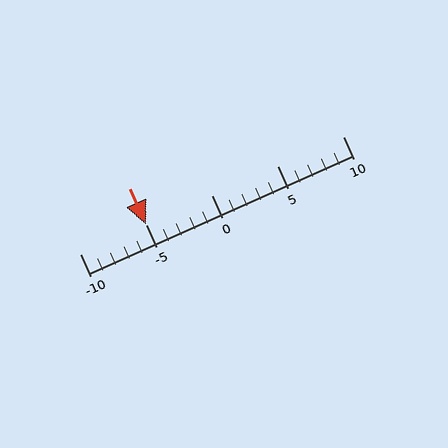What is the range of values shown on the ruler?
The ruler shows values from -10 to 10.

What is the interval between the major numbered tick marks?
The major tick marks are spaced 5 units apart.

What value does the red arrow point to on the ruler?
The red arrow points to approximately -5.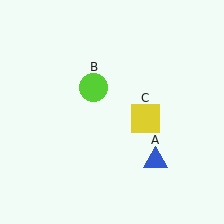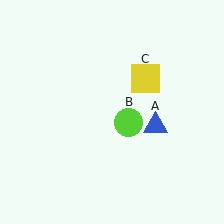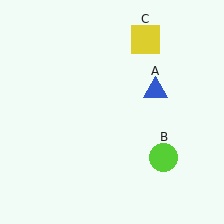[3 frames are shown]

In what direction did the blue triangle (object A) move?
The blue triangle (object A) moved up.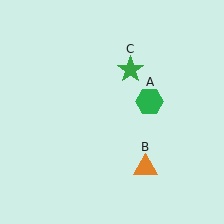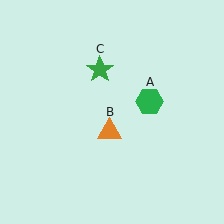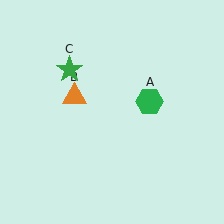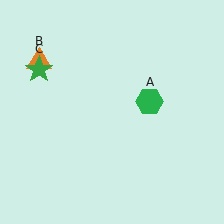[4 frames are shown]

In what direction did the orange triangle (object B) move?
The orange triangle (object B) moved up and to the left.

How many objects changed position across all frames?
2 objects changed position: orange triangle (object B), green star (object C).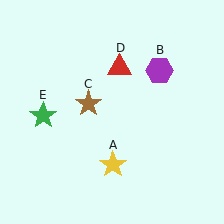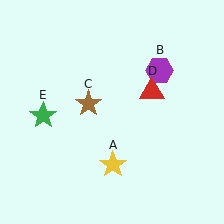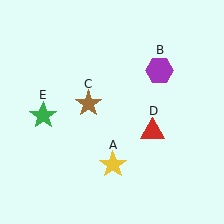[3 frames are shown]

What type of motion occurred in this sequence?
The red triangle (object D) rotated clockwise around the center of the scene.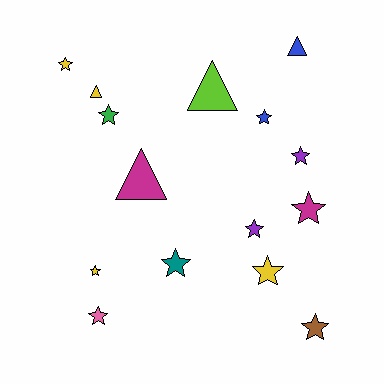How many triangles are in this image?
There are 4 triangles.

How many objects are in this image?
There are 15 objects.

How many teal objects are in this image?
There is 1 teal object.